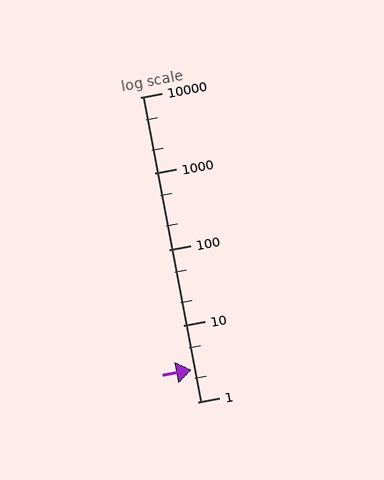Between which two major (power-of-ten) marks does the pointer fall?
The pointer is between 1 and 10.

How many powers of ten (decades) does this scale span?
The scale spans 4 decades, from 1 to 10000.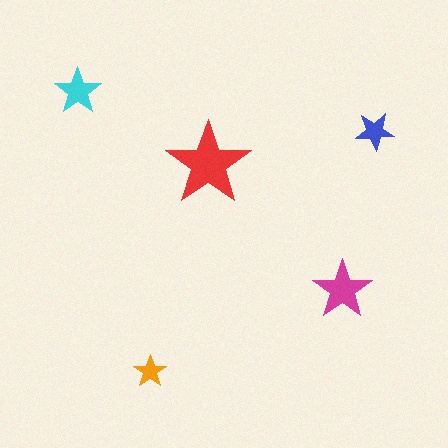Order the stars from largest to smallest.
the red one, the magenta one, the cyan one, the blue one, the orange one.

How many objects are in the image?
There are 5 objects in the image.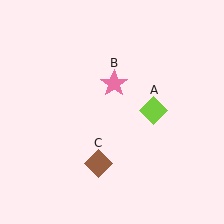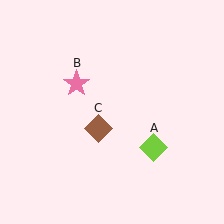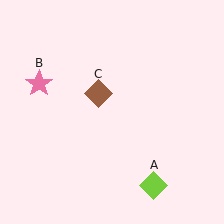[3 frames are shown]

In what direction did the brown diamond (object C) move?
The brown diamond (object C) moved up.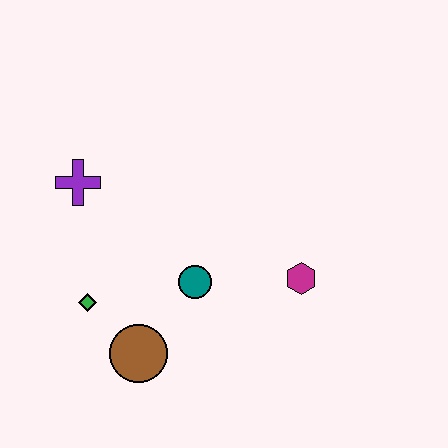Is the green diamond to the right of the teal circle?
No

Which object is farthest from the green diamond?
The magenta hexagon is farthest from the green diamond.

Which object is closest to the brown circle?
The green diamond is closest to the brown circle.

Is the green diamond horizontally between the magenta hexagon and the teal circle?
No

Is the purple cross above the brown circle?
Yes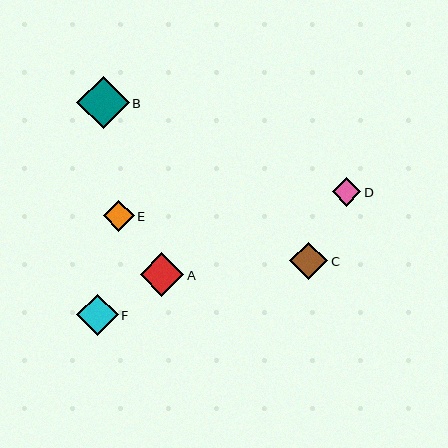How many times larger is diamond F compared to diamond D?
Diamond F is approximately 1.4 times the size of diamond D.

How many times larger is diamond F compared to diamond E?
Diamond F is approximately 1.3 times the size of diamond E.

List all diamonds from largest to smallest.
From largest to smallest: B, A, F, C, E, D.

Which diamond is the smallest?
Diamond D is the smallest with a size of approximately 29 pixels.